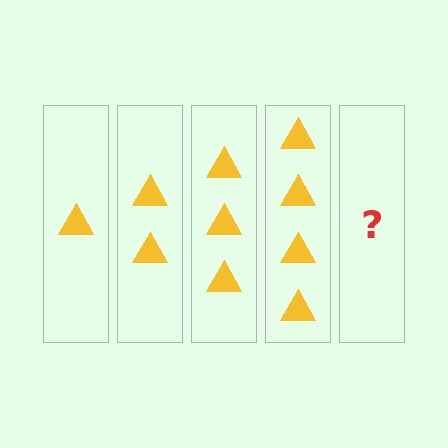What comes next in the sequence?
The next element should be 5 triangles.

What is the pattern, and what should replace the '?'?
The pattern is that each step adds one more triangle. The '?' should be 5 triangles.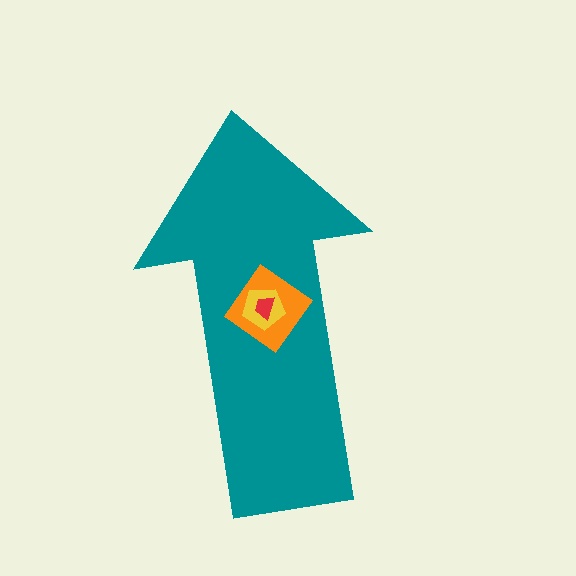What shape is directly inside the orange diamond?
The yellow pentagon.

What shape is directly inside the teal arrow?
The orange diamond.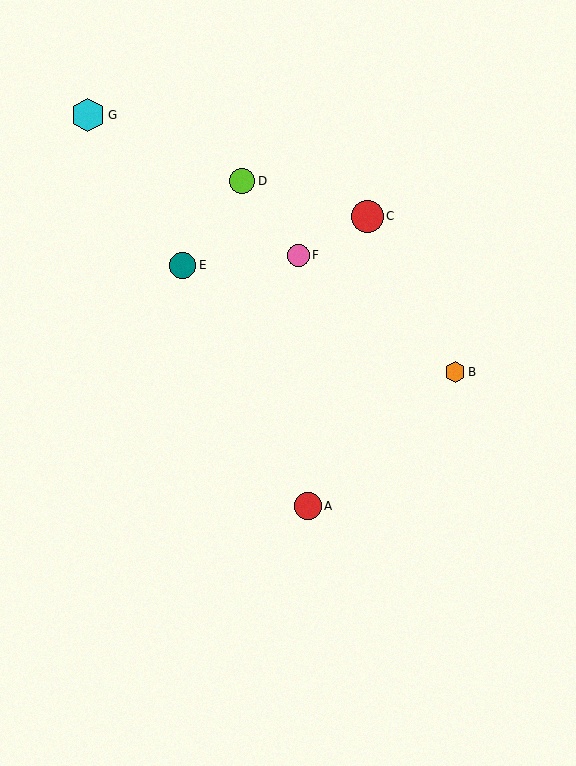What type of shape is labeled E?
Shape E is a teal circle.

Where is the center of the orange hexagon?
The center of the orange hexagon is at (455, 372).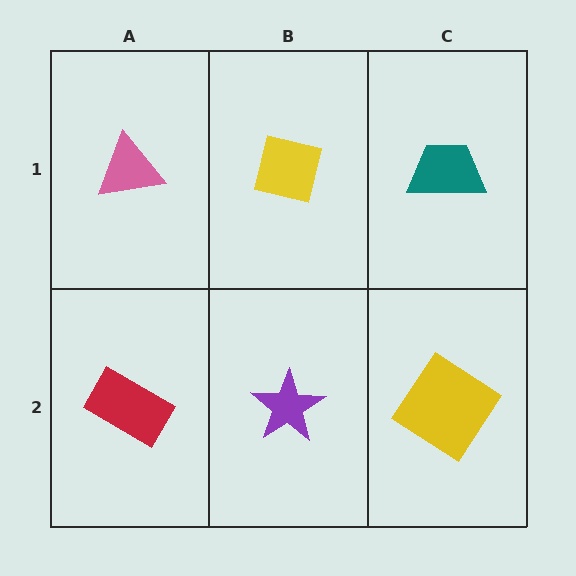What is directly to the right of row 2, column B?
A yellow diamond.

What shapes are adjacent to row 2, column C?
A teal trapezoid (row 1, column C), a purple star (row 2, column B).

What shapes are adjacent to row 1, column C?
A yellow diamond (row 2, column C), a yellow square (row 1, column B).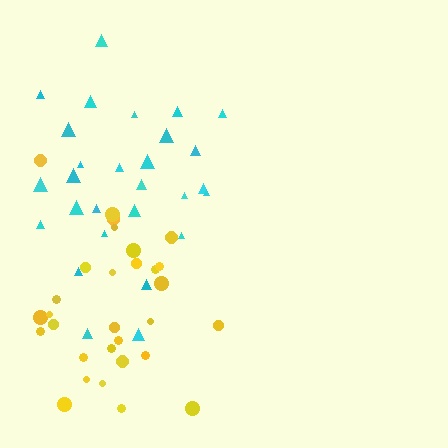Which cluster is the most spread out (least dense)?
Cyan.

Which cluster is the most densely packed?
Yellow.